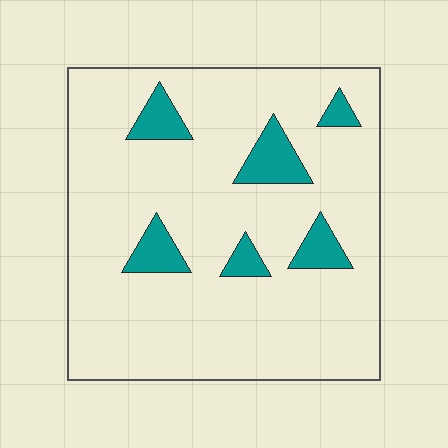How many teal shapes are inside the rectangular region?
6.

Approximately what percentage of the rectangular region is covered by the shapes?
Approximately 10%.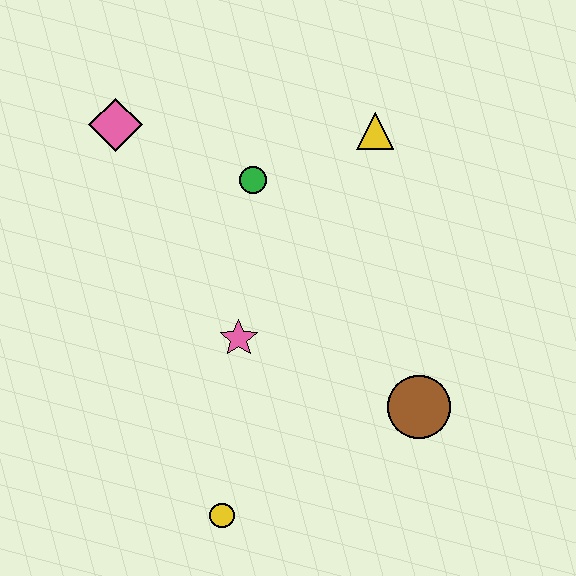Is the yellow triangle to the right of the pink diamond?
Yes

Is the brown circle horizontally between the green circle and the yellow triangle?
No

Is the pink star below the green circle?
Yes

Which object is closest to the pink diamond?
The green circle is closest to the pink diamond.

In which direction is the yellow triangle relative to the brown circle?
The yellow triangle is above the brown circle.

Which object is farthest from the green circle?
The yellow circle is farthest from the green circle.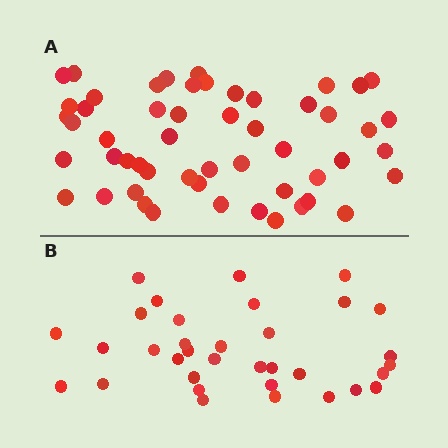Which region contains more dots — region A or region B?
Region A (the top region) has more dots.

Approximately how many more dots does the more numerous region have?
Region A has approximately 20 more dots than region B.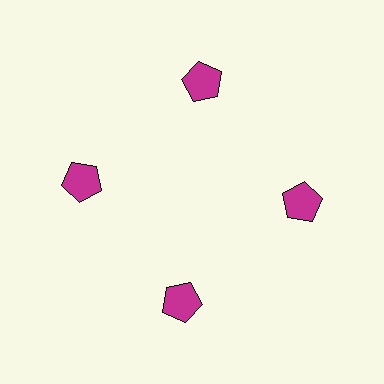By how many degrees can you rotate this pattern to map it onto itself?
The pattern maps onto itself every 90 degrees of rotation.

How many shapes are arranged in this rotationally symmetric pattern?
There are 4 shapes, arranged in 4 groups of 1.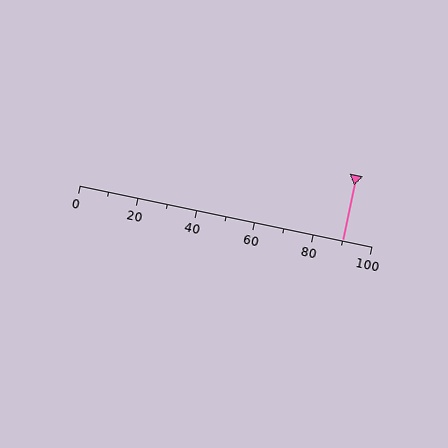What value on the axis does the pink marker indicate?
The marker indicates approximately 90.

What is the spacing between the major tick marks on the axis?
The major ticks are spaced 20 apart.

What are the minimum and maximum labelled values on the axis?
The axis runs from 0 to 100.